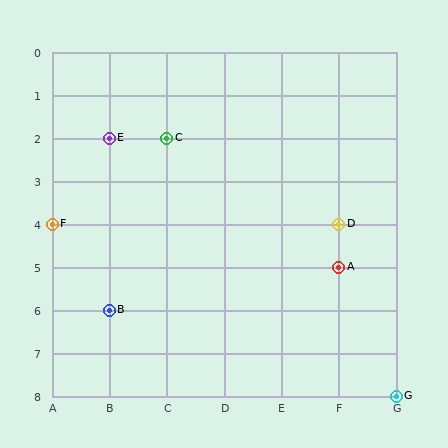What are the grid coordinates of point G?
Point G is at grid coordinates (G, 8).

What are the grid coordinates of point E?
Point E is at grid coordinates (B, 2).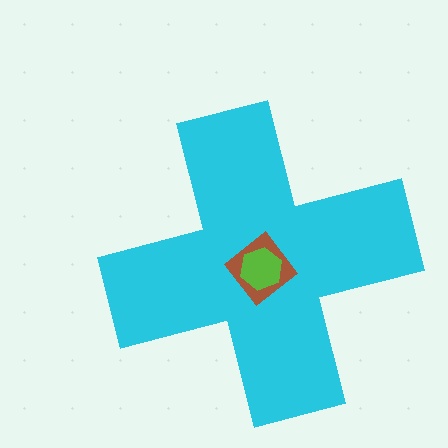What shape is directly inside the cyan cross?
The brown diamond.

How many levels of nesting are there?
3.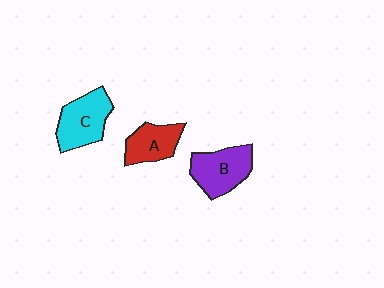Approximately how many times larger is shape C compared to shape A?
Approximately 1.3 times.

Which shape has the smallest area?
Shape A (red).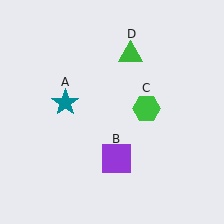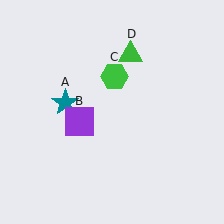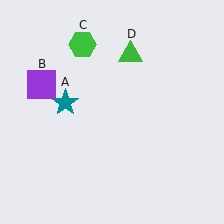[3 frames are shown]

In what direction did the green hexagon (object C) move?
The green hexagon (object C) moved up and to the left.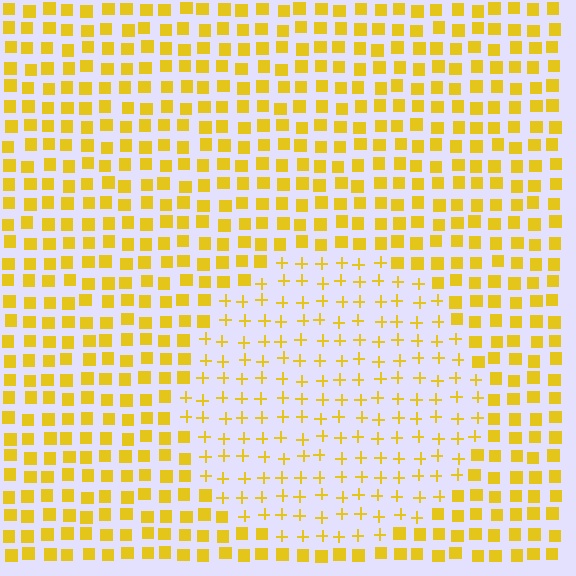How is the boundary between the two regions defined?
The boundary is defined by a change in element shape: plus signs inside vs. squares outside. All elements share the same color and spacing.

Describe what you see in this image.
The image is filled with small yellow elements arranged in a uniform grid. A circle-shaped region contains plus signs, while the surrounding area contains squares. The boundary is defined purely by the change in element shape.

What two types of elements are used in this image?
The image uses plus signs inside the circle region and squares outside it.